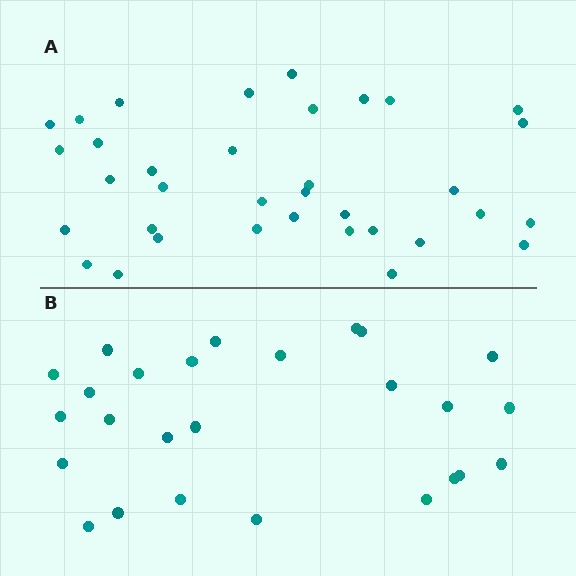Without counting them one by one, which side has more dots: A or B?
Region A (the top region) has more dots.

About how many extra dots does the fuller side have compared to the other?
Region A has roughly 8 or so more dots than region B.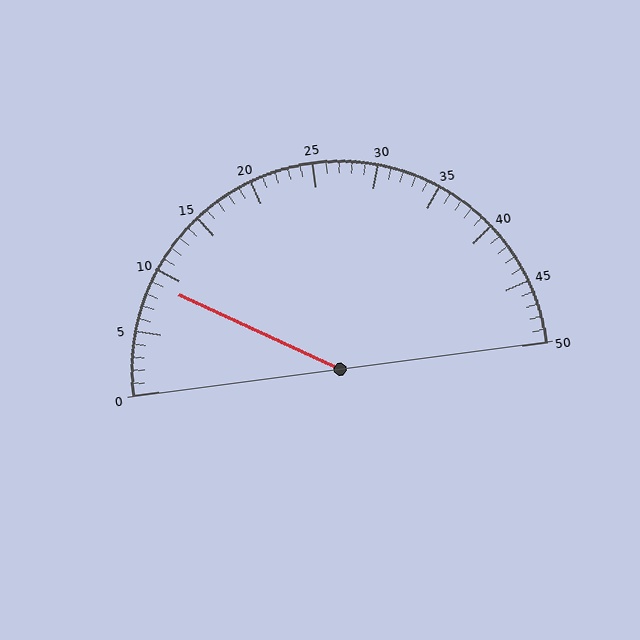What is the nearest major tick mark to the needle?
The nearest major tick mark is 10.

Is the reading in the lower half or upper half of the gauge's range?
The reading is in the lower half of the range (0 to 50).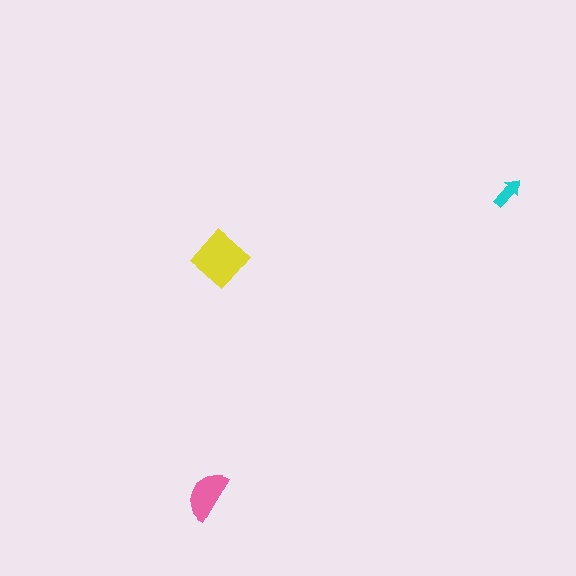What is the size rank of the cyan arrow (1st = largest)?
3rd.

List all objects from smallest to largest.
The cyan arrow, the pink semicircle, the yellow diamond.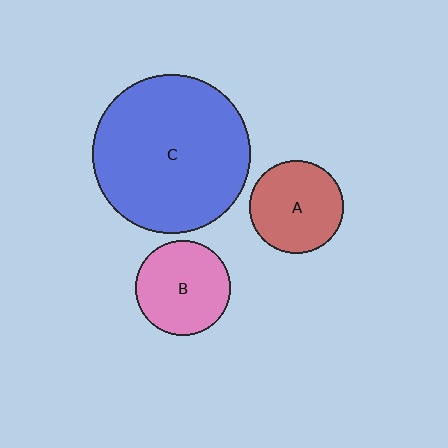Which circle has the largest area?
Circle C (blue).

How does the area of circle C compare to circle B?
Approximately 2.8 times.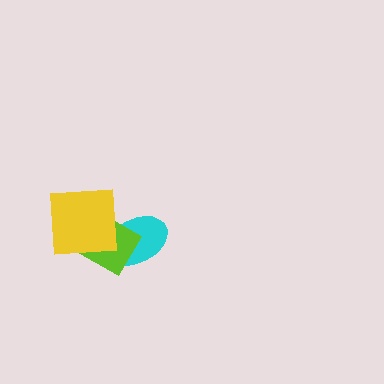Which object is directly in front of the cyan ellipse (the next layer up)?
The lime diamond is directly in front of the cyan ellipse.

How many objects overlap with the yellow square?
2 objects overlap with the yellow square.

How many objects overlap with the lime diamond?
2 objects overlap with the lime diamond.